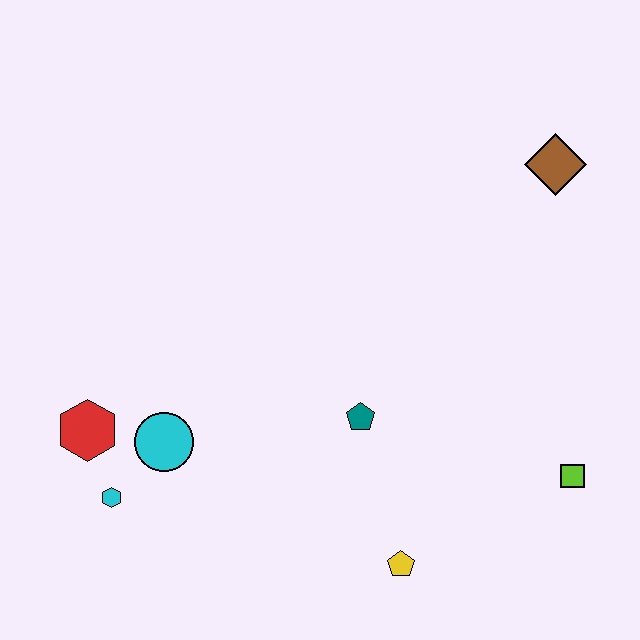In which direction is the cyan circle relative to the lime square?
The cyan circle is to the left of the lime square.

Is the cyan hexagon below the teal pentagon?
Yes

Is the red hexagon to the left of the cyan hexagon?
Yes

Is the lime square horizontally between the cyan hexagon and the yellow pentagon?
No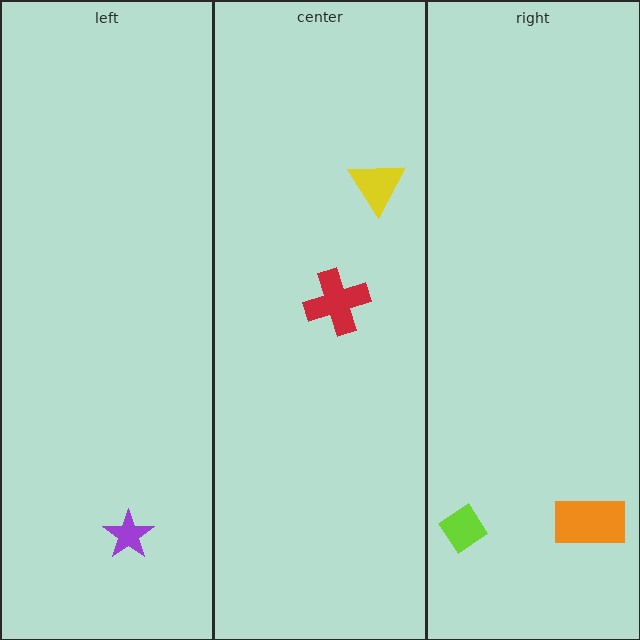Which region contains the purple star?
The left region.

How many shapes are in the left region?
1.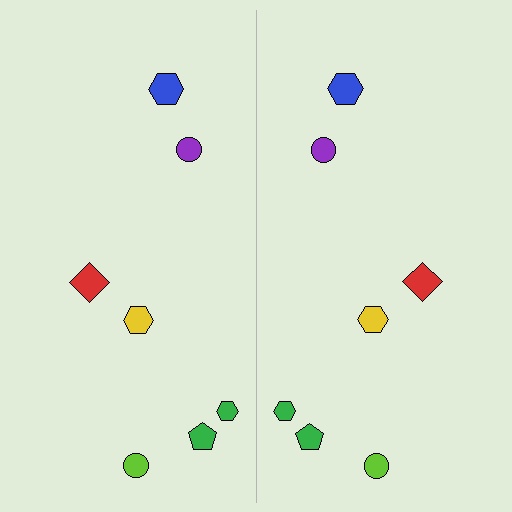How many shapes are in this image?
There are 14 shapes in this image.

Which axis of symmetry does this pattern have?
The pattern has a vertical axis of symmetry running through the center of the image.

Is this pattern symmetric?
Yes, this pattern has bilateral (reflection) symmetry.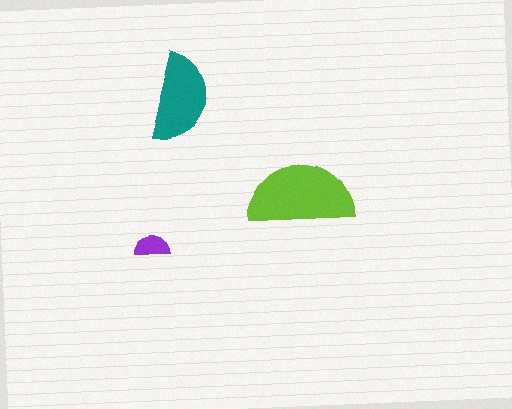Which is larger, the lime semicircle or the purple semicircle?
The lime one.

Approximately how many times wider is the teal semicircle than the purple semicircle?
About 2.5 times wider.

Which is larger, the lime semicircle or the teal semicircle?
The lime one.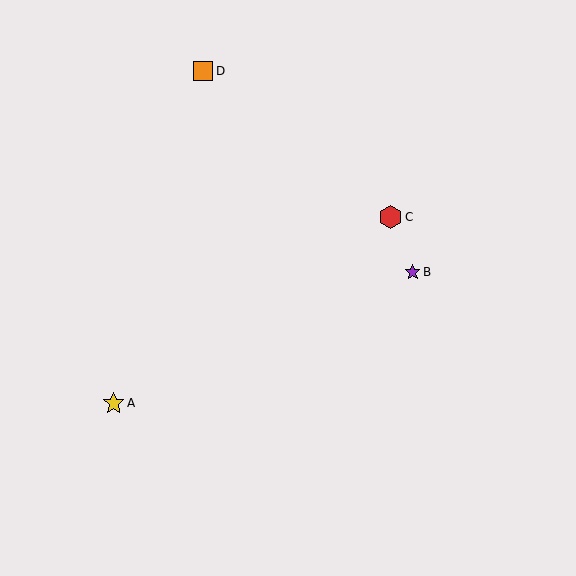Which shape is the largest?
The red hexagon (labeled C) is the largest.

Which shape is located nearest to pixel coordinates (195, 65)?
The orange square (labeled D) at (203, 71) is nearest to that location.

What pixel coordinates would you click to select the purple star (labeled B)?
Click at (413, 272) to select the purple star B.